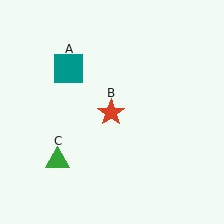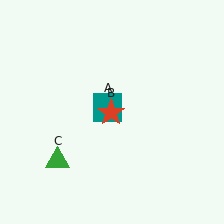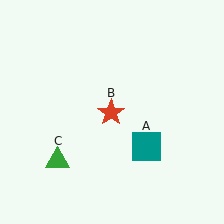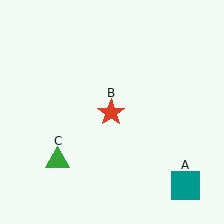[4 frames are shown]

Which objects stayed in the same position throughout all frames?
Red star (object B) and green triangle (object C) remained stationary.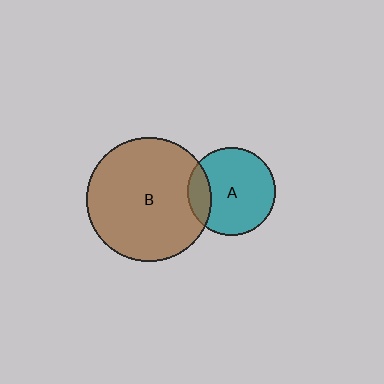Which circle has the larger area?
Circle B (brown).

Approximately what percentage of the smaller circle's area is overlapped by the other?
Approximately 15%.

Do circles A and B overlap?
Yes.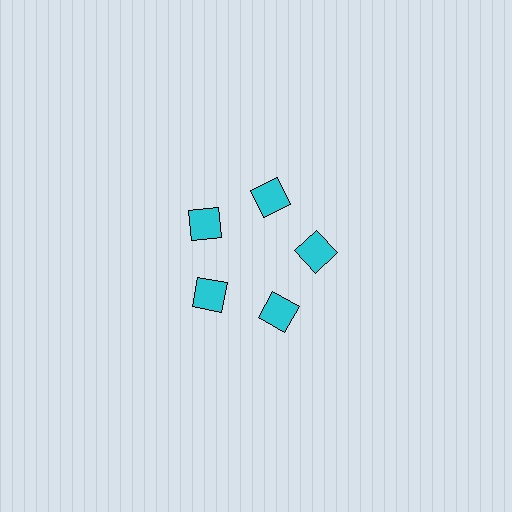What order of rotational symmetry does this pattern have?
This pattern has 5-fold rotational symmetry.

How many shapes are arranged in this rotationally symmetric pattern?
There are 5 shapes, arranged in 5 groups of 1.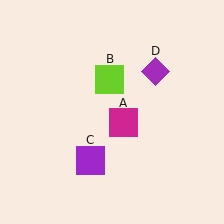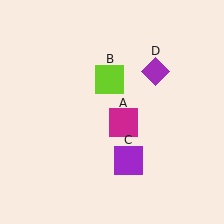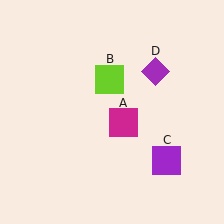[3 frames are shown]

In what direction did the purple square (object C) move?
The purple square (object C) moved right.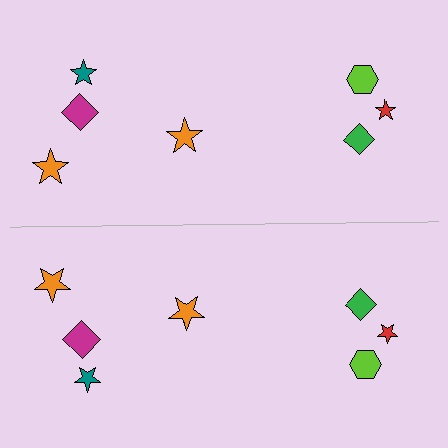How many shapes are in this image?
There are 14 shapes in this image.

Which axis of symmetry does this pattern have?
The pattern has a horizontal axis of symmetry running through the center of the image.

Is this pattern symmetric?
Yes, this pattern has bilateral (reflection) symmetry.